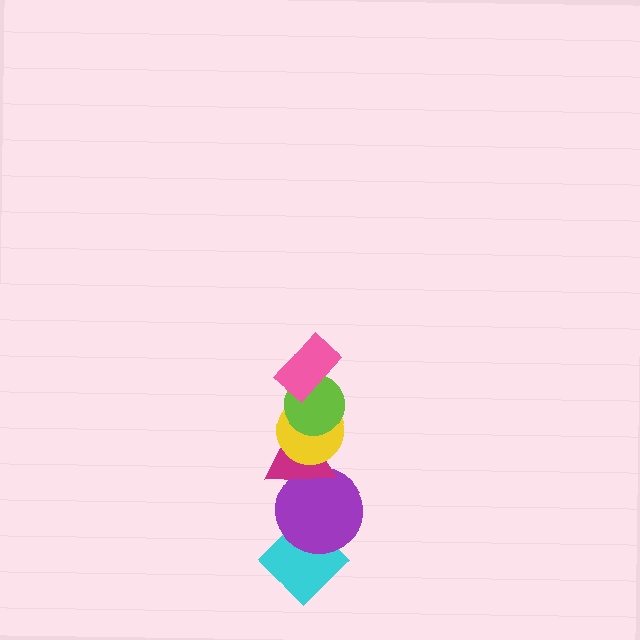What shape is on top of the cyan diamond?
The purple circle is on top of the cyan diamond.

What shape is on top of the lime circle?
The pink rectangle is on top of the lime circle.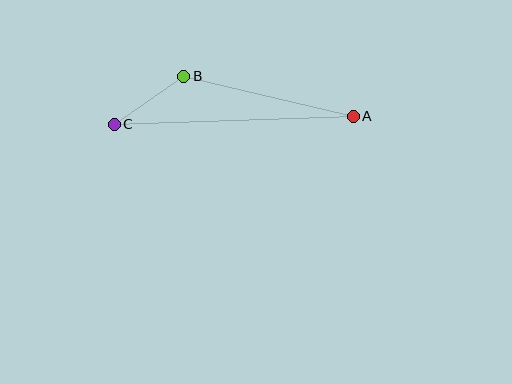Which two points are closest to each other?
Points B and C are closest to each other.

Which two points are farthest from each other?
Points A and C are farthest from each other.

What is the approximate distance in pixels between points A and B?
The distance between A and B is approximately 174 pixels.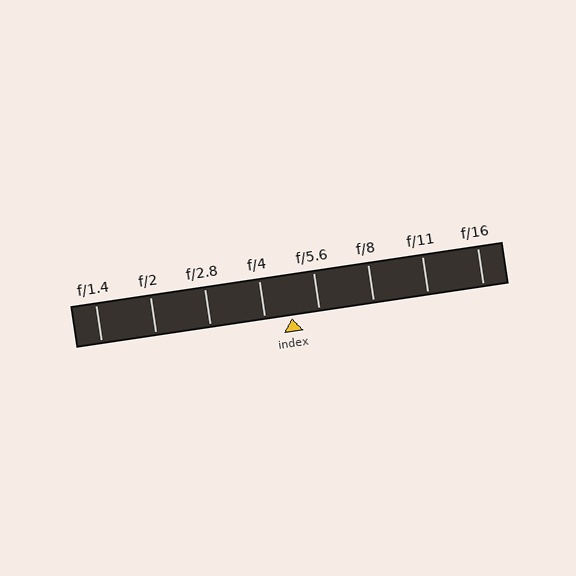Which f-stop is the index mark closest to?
The index mark is closest to f/4.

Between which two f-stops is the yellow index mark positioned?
The index mark is between f/4 and f/5.6.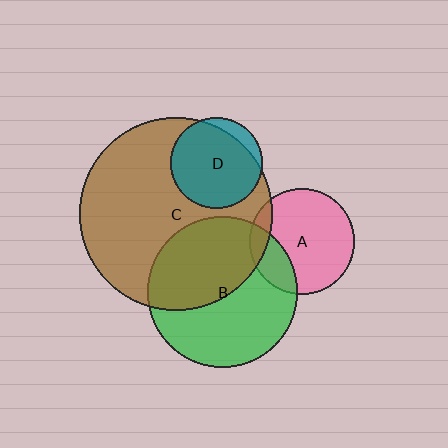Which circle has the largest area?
Circle C (brown).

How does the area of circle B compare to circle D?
Approximately 2.7 times.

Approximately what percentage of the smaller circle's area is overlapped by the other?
Approximately 45%.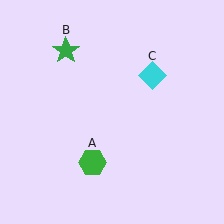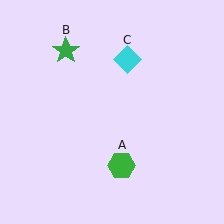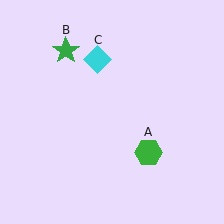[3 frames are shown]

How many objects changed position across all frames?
2 objects changed position: green hexagon (object A), cyan diamond (object C).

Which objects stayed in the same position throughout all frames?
Green star (object B) remained stationary.